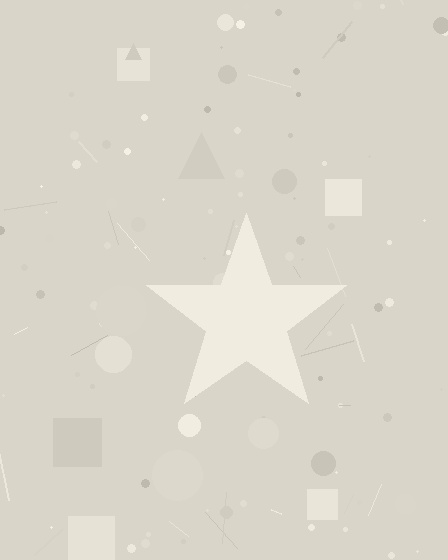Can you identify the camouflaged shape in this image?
The camouflaged shape is a star.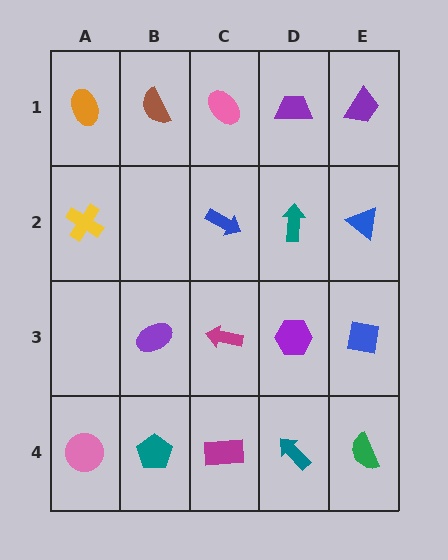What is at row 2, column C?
A blue arrow.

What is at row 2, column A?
A yellow cross.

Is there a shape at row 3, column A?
No, that cell is empty.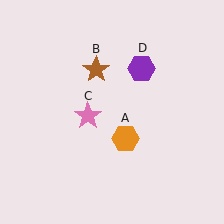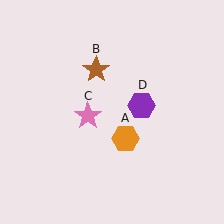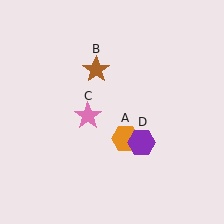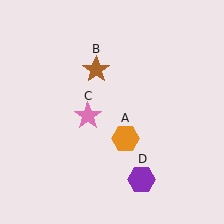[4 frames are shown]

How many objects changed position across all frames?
1 object changed position: purple hexagon (object D).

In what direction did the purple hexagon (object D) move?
The purple hexagon (object D) moved down.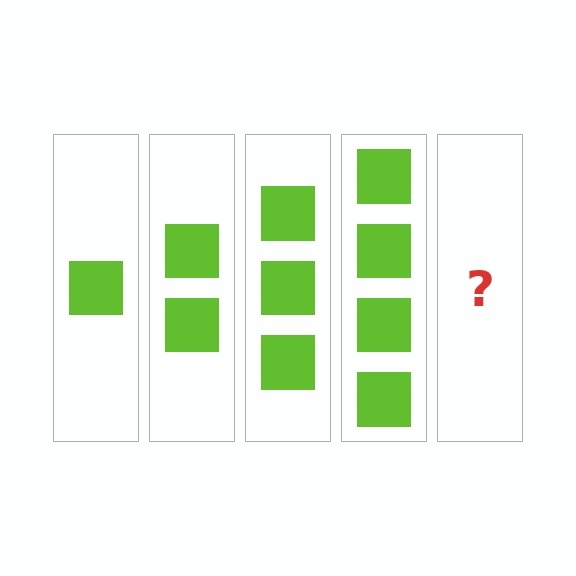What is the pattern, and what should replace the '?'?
The pattern is that each step adds one more square. The '?' should be 5 squares.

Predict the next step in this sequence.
The next step is 5 squares.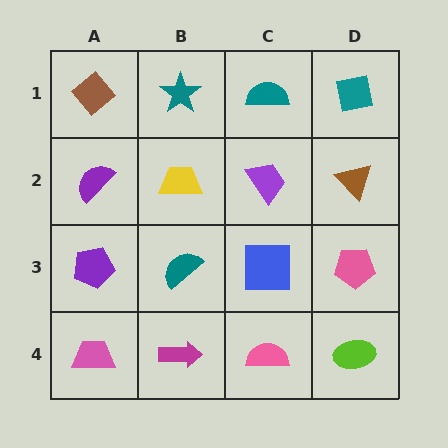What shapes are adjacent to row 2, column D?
A teal square (row 1, column D), a pink pentagon (row 3, column D), a purple trapezoid (row 2, column C).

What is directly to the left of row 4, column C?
A magenta arrow.